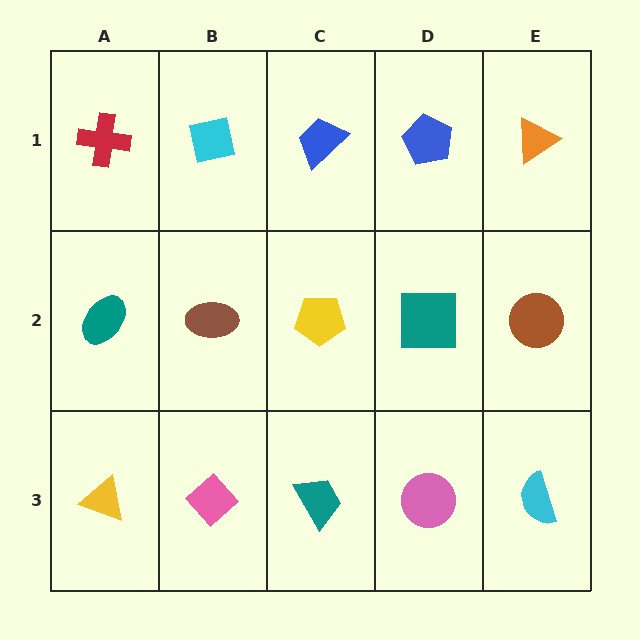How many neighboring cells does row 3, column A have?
2.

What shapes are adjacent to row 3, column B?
A brown ellipse (row 2, column B), a yellow triangle (row 3, column A), a teal trapezoid (row 3, column C).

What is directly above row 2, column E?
An orange triangle.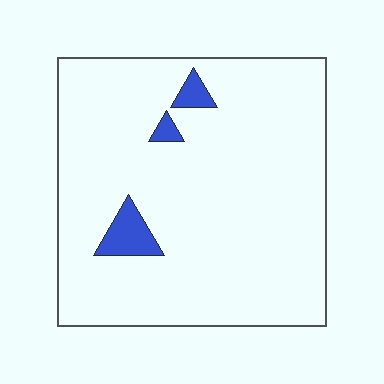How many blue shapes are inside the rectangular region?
3.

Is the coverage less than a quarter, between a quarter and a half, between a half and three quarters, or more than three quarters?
Less than a quarter.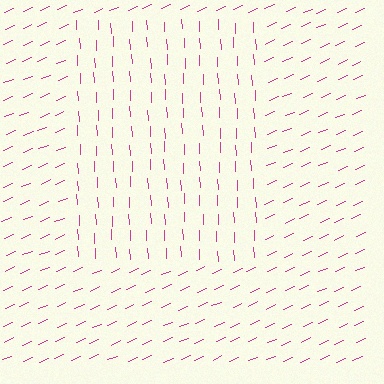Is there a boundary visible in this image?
Yes, there is a texture boundary formed by a change in line orientation.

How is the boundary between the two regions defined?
The boundary is defined purely by a change in line orientation (approximately 69 degrees difference). All lines are the same color and thickness.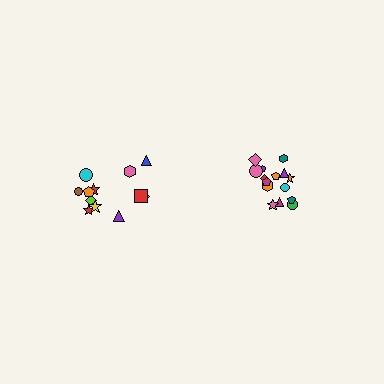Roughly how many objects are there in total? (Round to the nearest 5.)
Roughly 25 objects in total.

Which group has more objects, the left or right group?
The right group.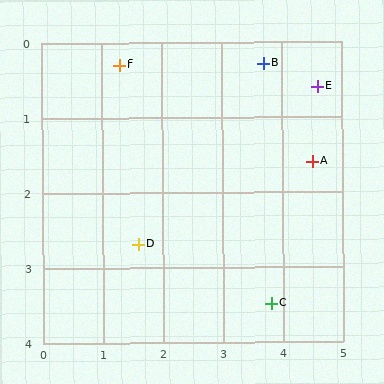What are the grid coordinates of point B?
Point B is at approximately (3.7, 0.3).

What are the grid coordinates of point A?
Point A is at approximately (4.5, 1.6).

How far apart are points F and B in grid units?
Points F and B are about 2.4 grid units apart.